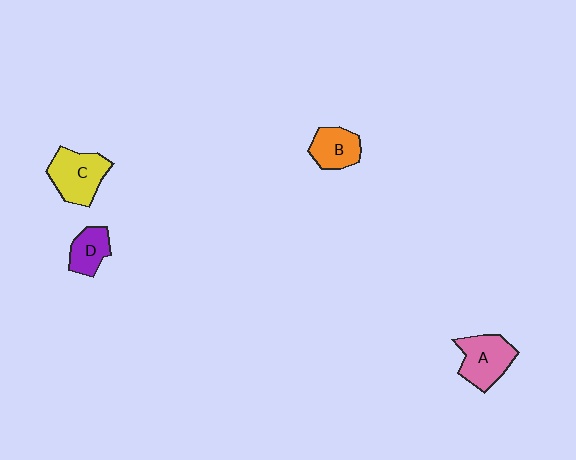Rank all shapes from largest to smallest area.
From largest to smallest: C (yellow), A (pink), B (orange), D (purple).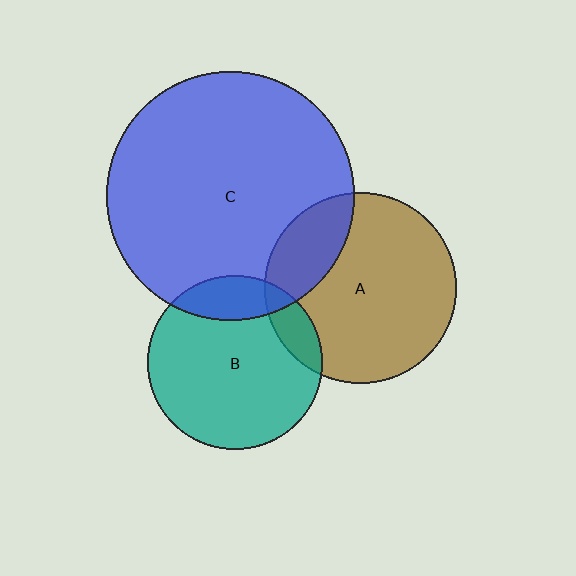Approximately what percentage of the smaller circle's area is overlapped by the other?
Approximately 10%.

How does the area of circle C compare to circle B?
Approximately 2.0 times.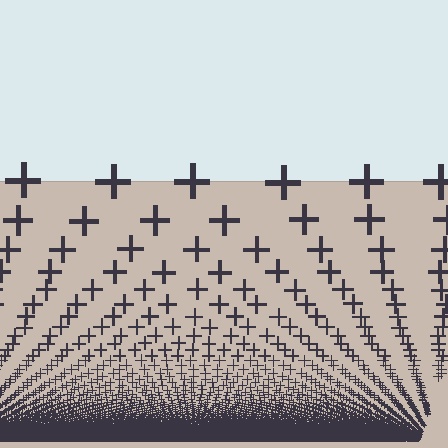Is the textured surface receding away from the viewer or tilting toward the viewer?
The surface appears to tilt toward the viewer. Texture elements get larger and sparser toward the top.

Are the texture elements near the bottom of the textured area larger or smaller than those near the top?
Smaller. The gradient is inverted — elements near the bottom are smaller and denser.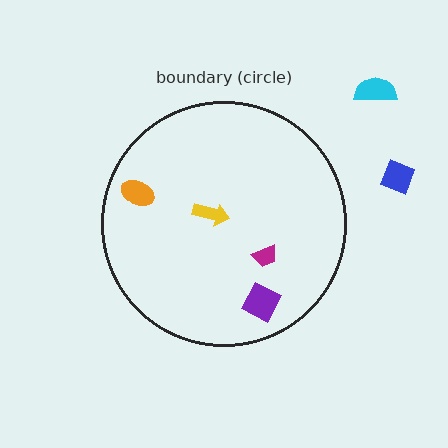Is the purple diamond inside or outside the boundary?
Inside.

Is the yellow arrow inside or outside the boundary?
Inside.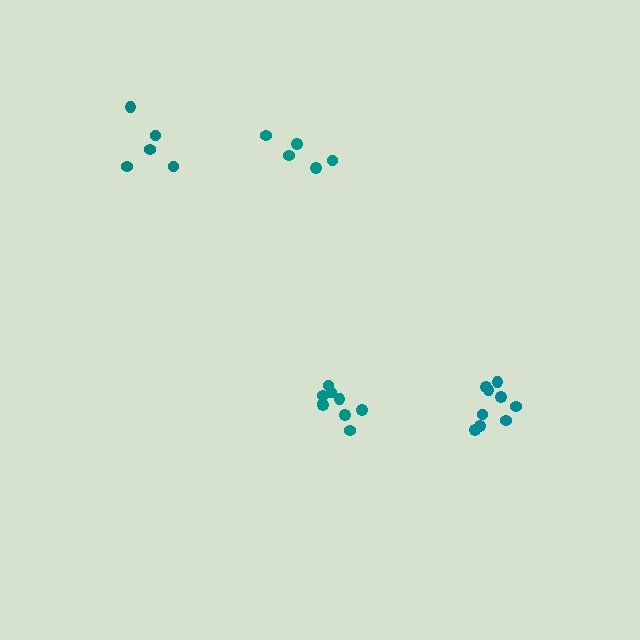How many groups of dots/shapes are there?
There are 4 groups.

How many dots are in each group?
Group 1: 9 dots, Group 2: 5 dots, Group 3: 5 dots, Group 4: 9 dots (28 total).